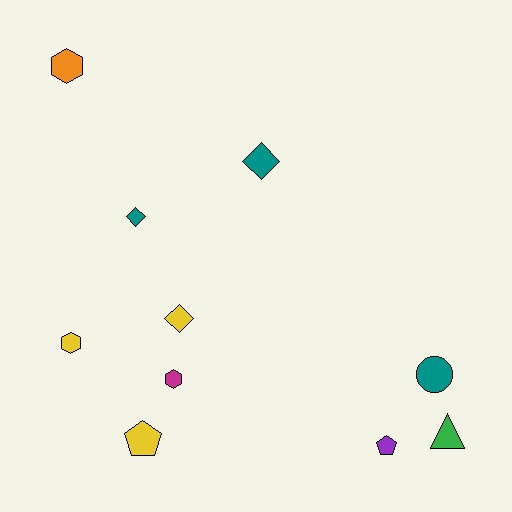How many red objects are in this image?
There are no red objects.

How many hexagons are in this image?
There are 3 hexagons.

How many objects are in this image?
There are 10 objects.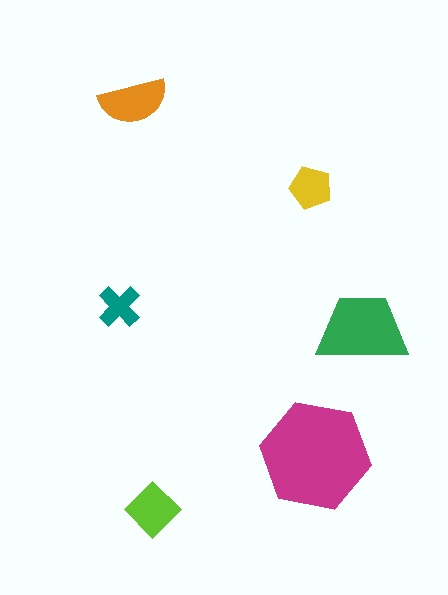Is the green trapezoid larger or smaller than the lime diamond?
Larger.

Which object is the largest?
The magenta hexagon.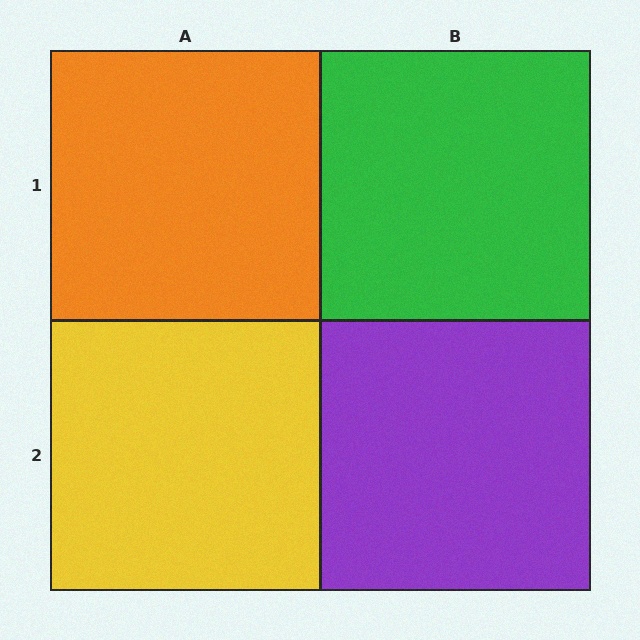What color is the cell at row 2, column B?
Purple.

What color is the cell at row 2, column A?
Yellow.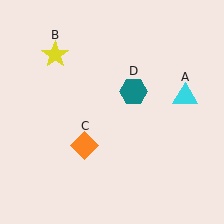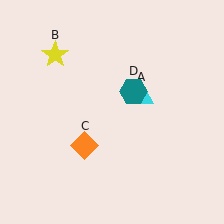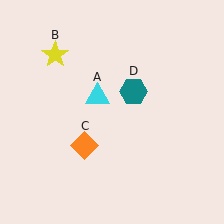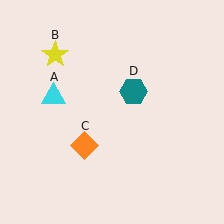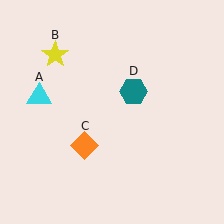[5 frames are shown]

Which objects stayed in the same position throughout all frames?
Yellow star (object B) and orange diamond (object C) and teal hexagon (object D) remained stationary.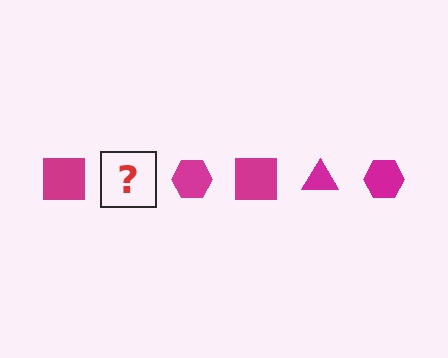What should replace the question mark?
The question mark should be replaced with a magenta triangle.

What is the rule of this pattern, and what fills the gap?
The rule is that the pattern cycles through square, triangle, hexagon shapes in magenta. The gap should be filled with a magenta triangle.